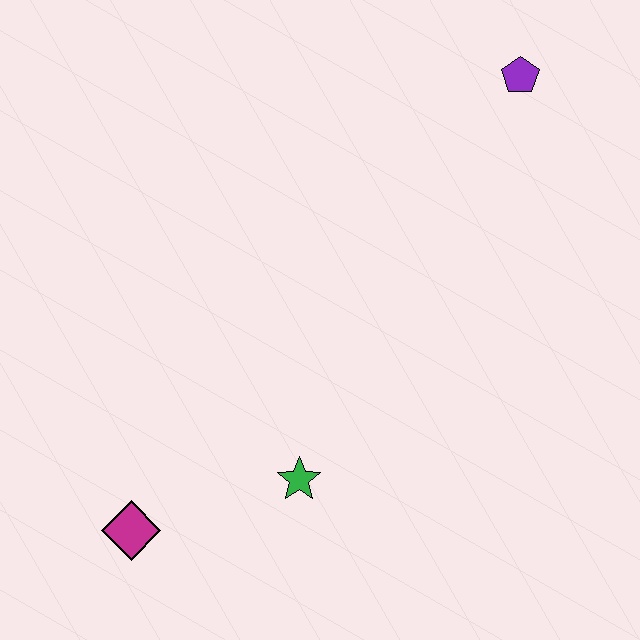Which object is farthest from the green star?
The purple pentagon is farthest from the green star.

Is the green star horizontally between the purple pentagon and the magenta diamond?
Yes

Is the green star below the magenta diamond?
No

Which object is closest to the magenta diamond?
The green star is closest to the magenta diamond.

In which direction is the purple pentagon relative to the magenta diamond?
The purple pentagon is above the magenta diamond.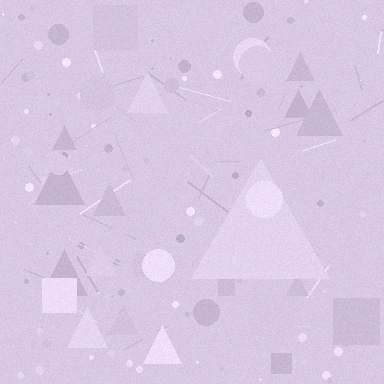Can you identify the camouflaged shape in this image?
The camouflaged shape is a triangle.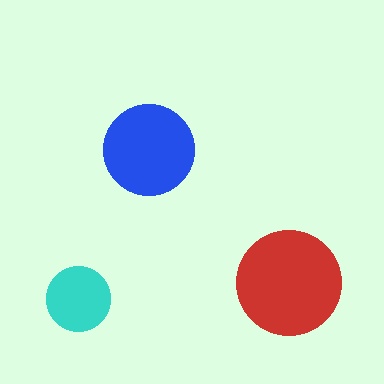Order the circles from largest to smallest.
the red one, the blue one, the cyan one.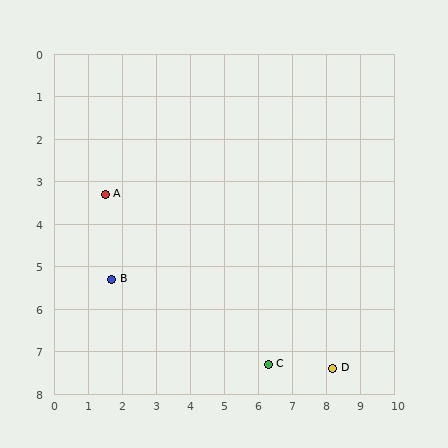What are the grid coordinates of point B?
Point B is at approximately (1.7, 5.3).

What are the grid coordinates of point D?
Point D is at approximately (8.2, 7.4).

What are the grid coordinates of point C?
Point C is at approximately (6.3, 7.3).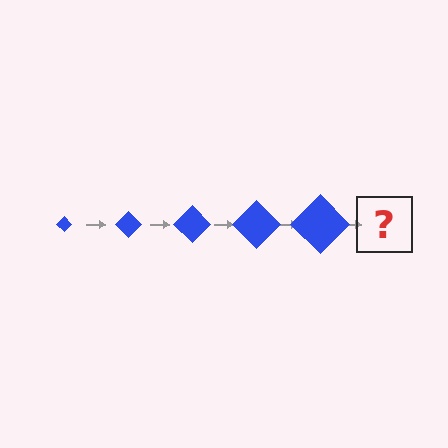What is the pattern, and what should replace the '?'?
The pattern is that the diamond gets progressively larger each step. The '?' should be a blue diamond, larger than the previous one.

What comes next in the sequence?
The next element should be a blue diamond, larger than the previous one.